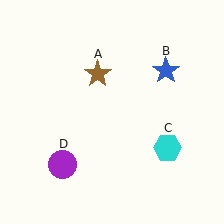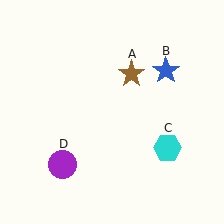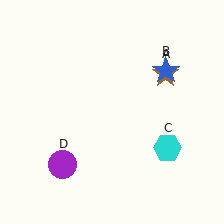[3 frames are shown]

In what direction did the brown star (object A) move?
The brown star (object A) moved right.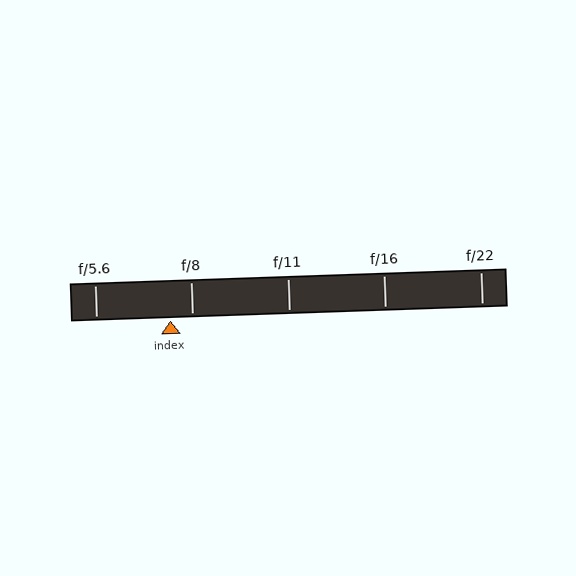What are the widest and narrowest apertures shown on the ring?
The widest aperture shown is f/5.6 and the narrowest is f/22.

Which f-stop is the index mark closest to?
The index mark is closest to f/8.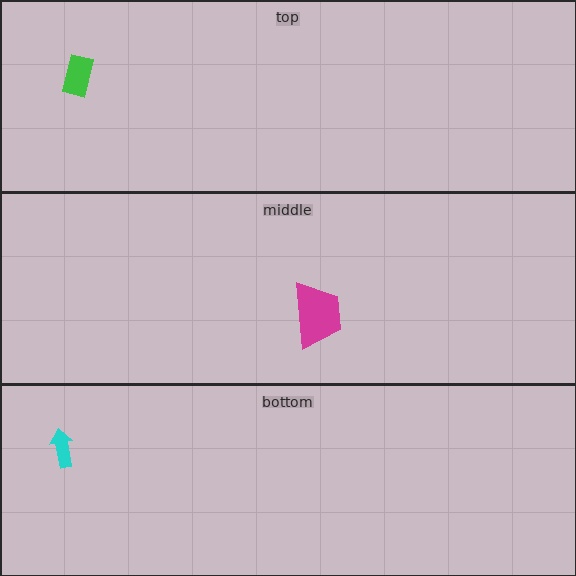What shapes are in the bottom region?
The cyan arrow.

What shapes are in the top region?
The green rectangle.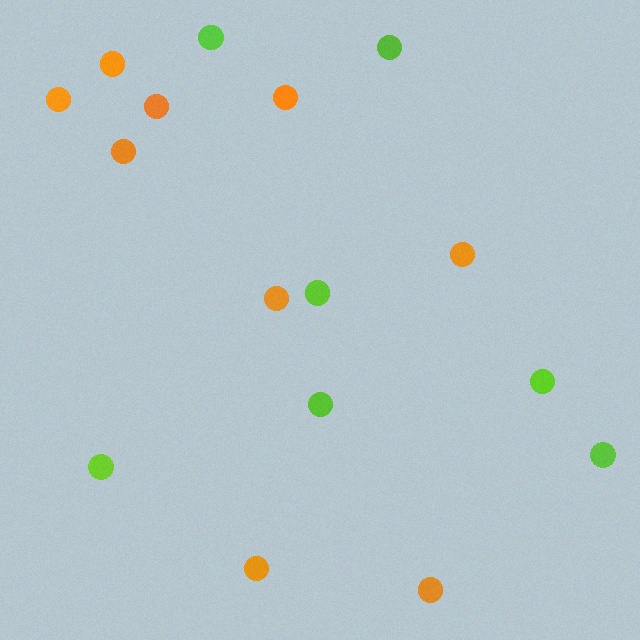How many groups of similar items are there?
There are 2 groups: one group of lime circles (7) and one group of orange circles (9).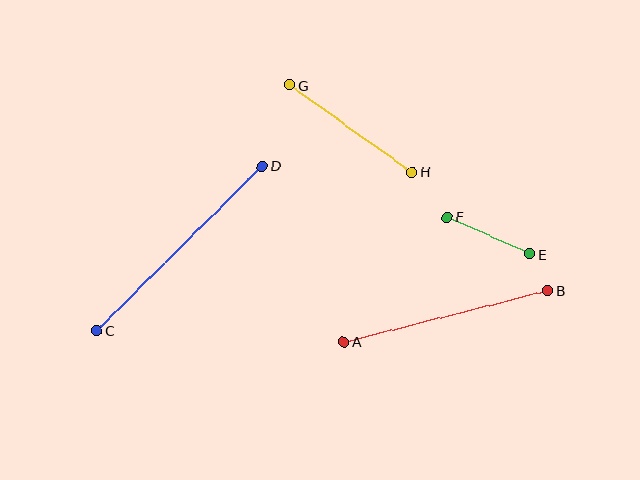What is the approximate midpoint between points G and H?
The midpoint is at approximately (351, 129) pixels.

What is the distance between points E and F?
The distance is approximately 90 pixels.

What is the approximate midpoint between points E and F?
The midpoint is at approximately (488, 235) pixels.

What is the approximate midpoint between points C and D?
The midpoint is at approximately (179, 248) pixels.